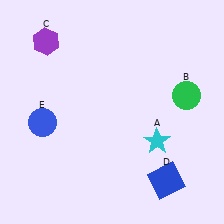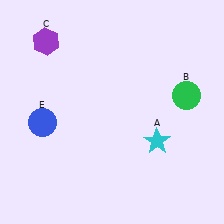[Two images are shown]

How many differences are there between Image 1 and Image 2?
There is 1 difference between the two images.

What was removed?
The blue square (D) was removed in Image 2.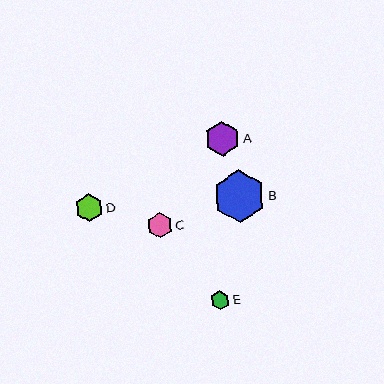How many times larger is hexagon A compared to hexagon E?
Hexagon A is approximately 1.8 times the size of hexagon E.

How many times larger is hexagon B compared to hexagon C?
Hexagon B is approximately 2.1 times the size of hexagon C.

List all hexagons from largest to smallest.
From largest to smallest: B, A, D, C, E.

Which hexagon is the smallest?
Hexagon E is the smallest with a size of approximately 19 pixels.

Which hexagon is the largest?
Hexagon B is the largest with a size of approximately 53 pixels.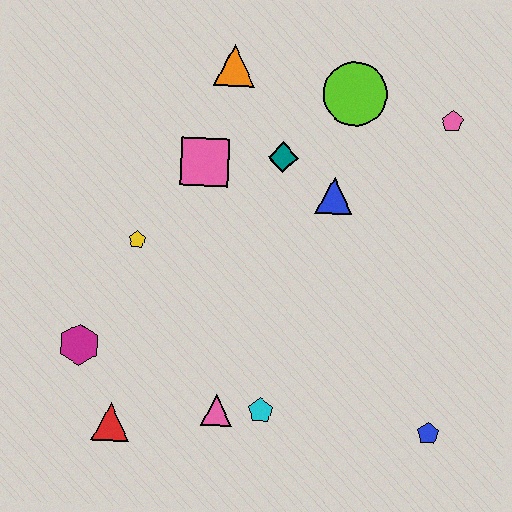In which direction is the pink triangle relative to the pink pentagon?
The pink triangle is below the pink pentagon.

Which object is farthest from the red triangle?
The pink pentagon is farthest from the red triangle.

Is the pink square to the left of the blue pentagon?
Yes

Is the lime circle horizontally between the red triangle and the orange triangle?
No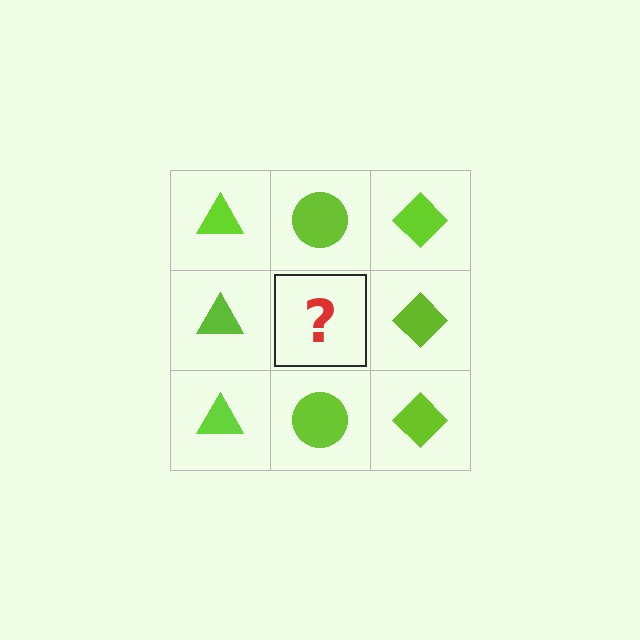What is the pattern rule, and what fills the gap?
The rule is that each column has a consistent shape. The gap should be filled with a lime circle.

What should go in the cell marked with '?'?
The missing cell should contain a lime circle.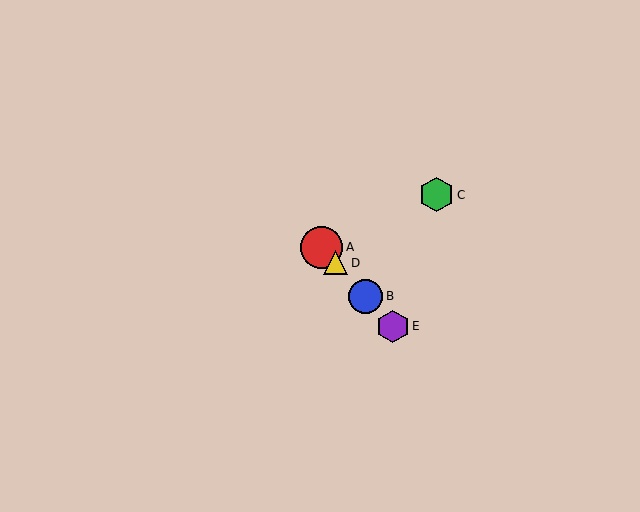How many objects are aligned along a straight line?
4 objects (A, B, D, E) are aligned along a straight line.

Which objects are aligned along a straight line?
Objects A, B, D, E are aligned along a straight line.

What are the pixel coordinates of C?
Object C is at (437, 195).